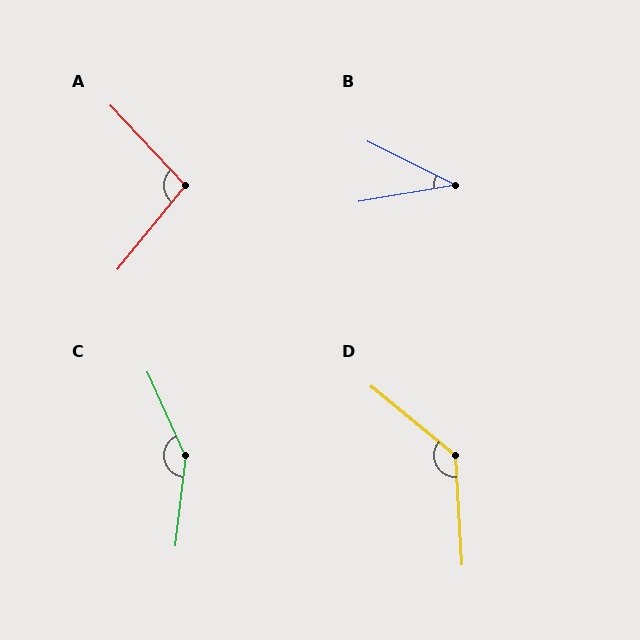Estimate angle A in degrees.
Approximately 98 degrees.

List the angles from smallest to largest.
B (36°), A (98°), D (133°), C (149°).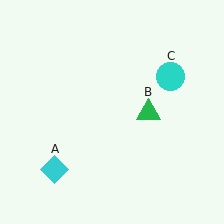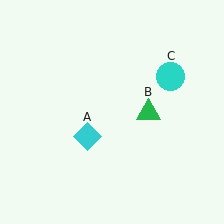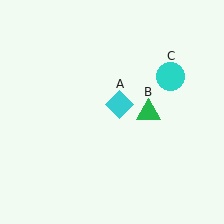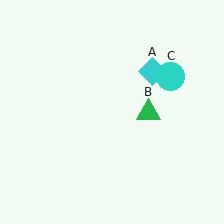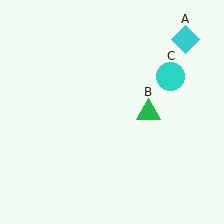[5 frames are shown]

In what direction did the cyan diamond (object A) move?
The cyan diamond (object A) moved up and to the right.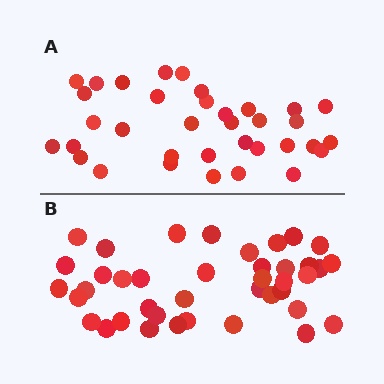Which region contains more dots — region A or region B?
Region B (the bottom region) has more dots.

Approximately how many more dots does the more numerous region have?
Region B has about 5 more dots than region A.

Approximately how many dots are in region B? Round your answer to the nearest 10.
About 40 dots.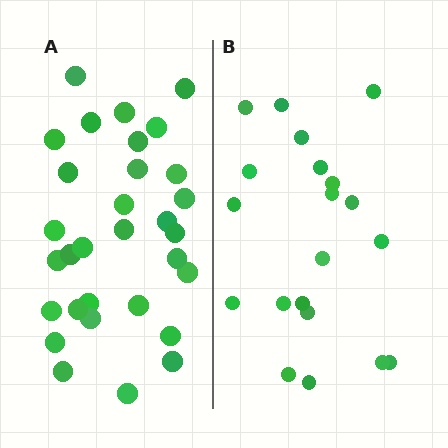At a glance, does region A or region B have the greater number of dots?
Region A (the left region) has more dots.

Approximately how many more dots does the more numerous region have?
Region A has roughly 12 or so more dots than region B.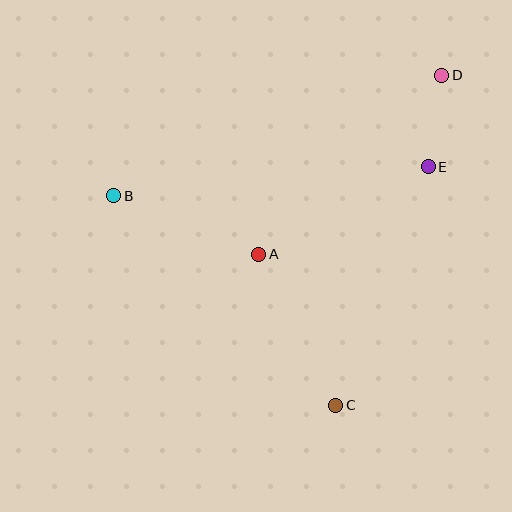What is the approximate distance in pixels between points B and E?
The distance between B and E is approximately 316 pixels.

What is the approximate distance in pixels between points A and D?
The distance between A and D is approximately 256 pixels.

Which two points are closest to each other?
Points D and E are closest to each other.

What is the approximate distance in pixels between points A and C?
The distance between A and C is approximately 169 pixels.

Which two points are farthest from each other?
Points B and D are farthest from each other.